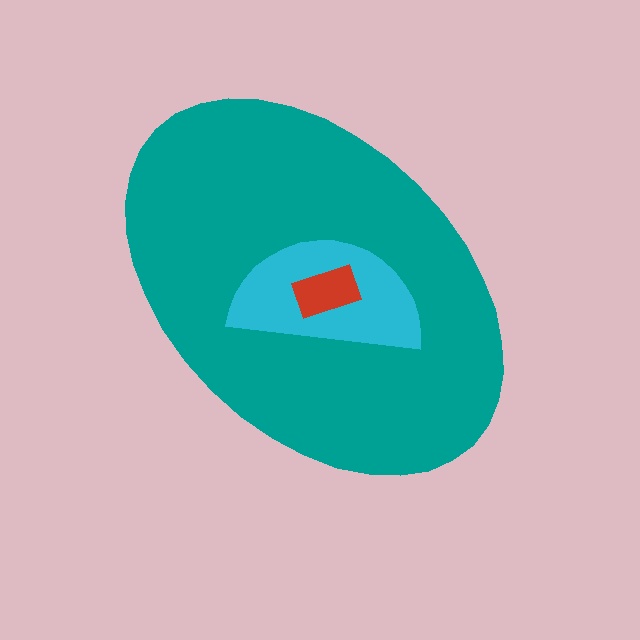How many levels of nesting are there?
3.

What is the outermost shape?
The teal ellipse.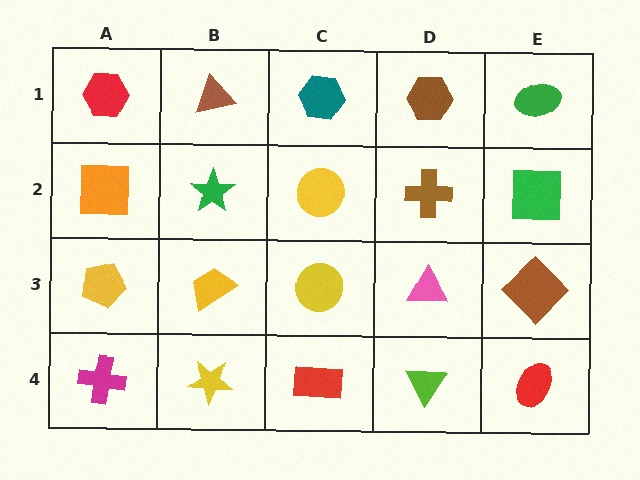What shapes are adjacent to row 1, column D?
A brown cross (row 2, column D), a teal hexagon (row 1, column C), a green ellipse (row 1, column E).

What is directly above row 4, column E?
A brown diamond.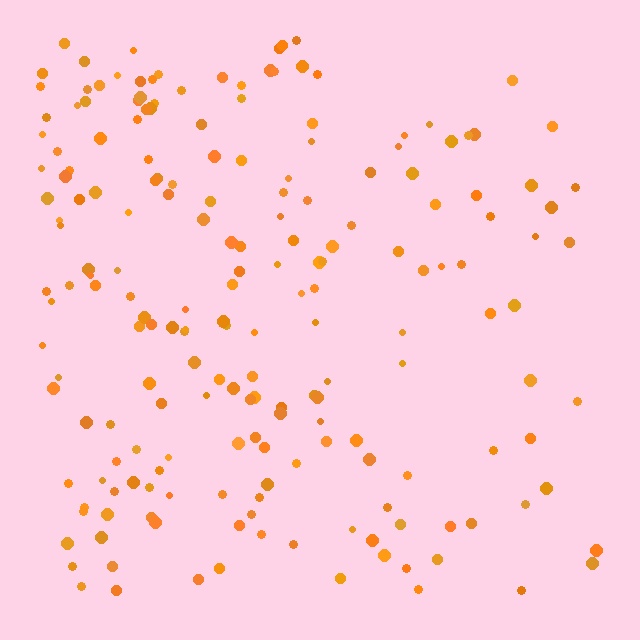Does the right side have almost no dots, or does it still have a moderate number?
Still a moderate number, just noticeably fewer than the left.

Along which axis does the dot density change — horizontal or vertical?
Horizontal.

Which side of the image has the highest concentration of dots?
The left.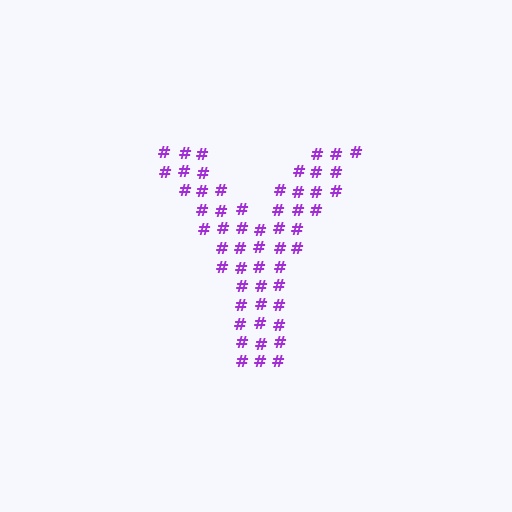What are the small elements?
The small elements are hash symbols.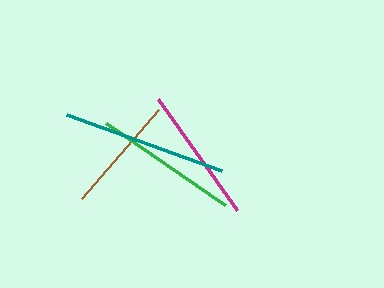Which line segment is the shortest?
The brown line is the shortest at approximately 117 pixels.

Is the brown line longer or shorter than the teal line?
The teal line is longer than the brown line.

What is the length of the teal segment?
The teal segment is approximately 164 pixels long.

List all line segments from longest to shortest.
From longest to shortest: teal, green, magenta, brown.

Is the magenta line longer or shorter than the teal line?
The teal line is longer than the magenta line.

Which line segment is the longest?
The teal line is the longest at approximately 164 pixels.